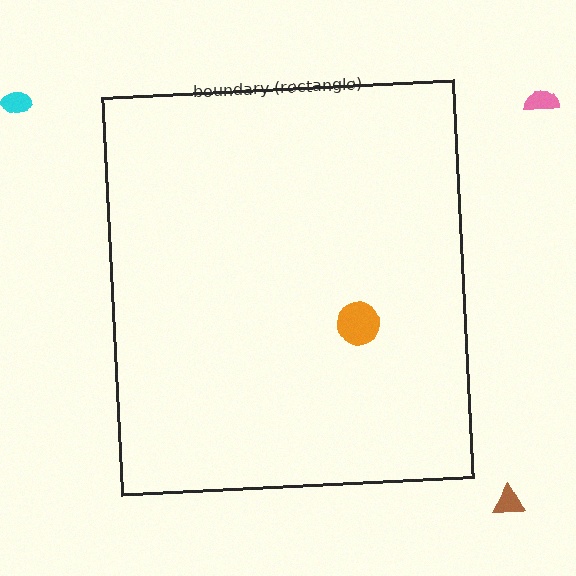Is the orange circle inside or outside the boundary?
Inside.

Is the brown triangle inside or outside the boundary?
Outside.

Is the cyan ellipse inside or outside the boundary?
Outside.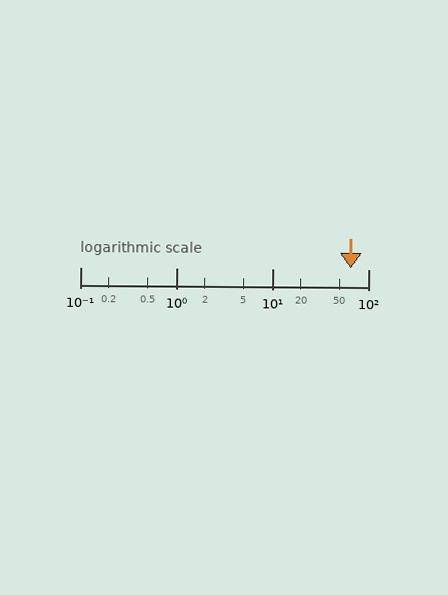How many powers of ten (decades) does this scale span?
The scale spans 3 decades, from 0.1 to 100.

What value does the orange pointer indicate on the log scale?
The pointer indicates approximately 65.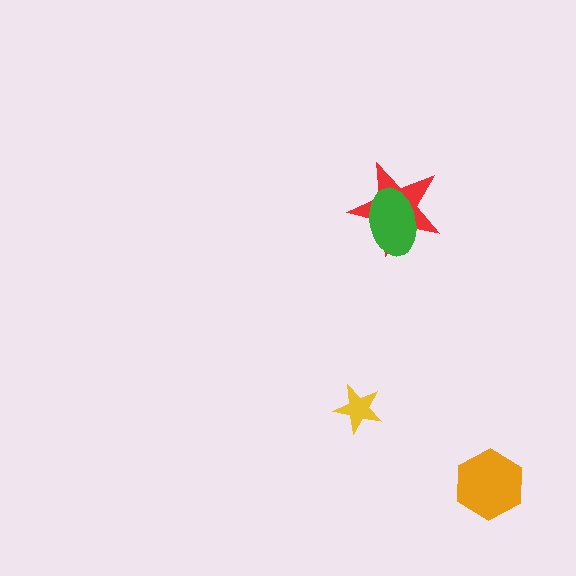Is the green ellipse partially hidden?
No, no other shape covers it.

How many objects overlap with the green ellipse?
1 object overlaps with the green ellipse.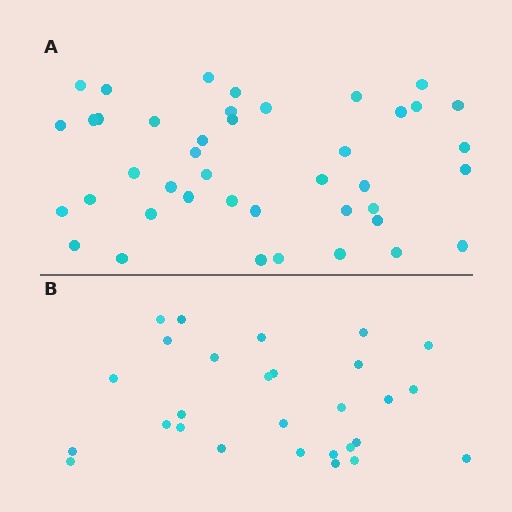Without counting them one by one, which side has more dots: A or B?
Region A (the top region) has more dots.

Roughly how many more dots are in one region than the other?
Region A has approximately 15 more dots than region B.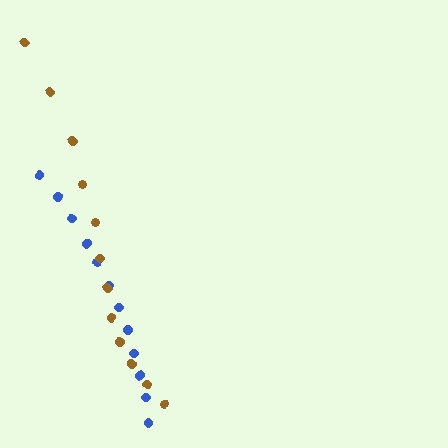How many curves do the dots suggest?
There are 2 distinct paths.